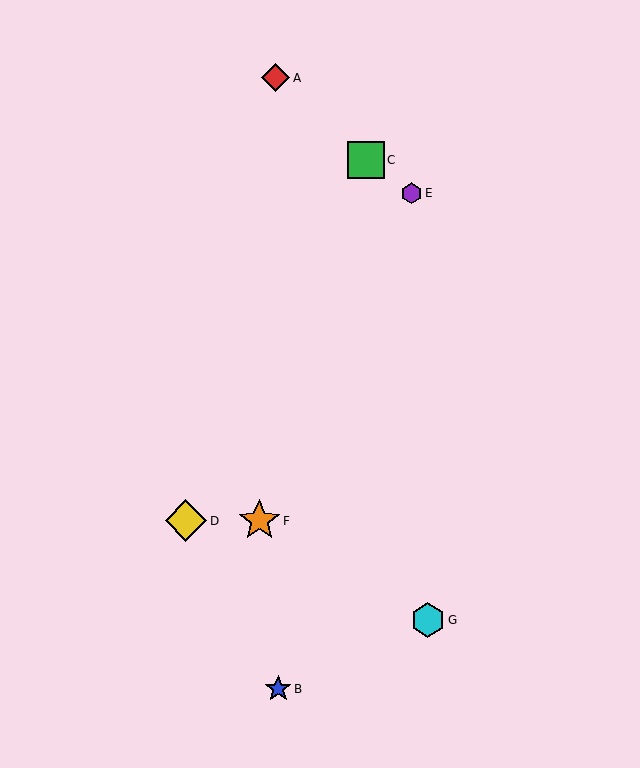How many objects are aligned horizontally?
2 objects (D, F) are aligned horizontally.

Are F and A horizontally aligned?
No, F is at y≈521 and A is at y≈78.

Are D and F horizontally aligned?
Yes, both are at y≈521.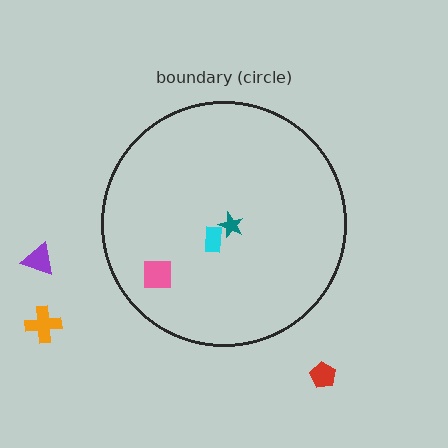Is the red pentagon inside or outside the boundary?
Outside.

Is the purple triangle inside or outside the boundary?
Outside.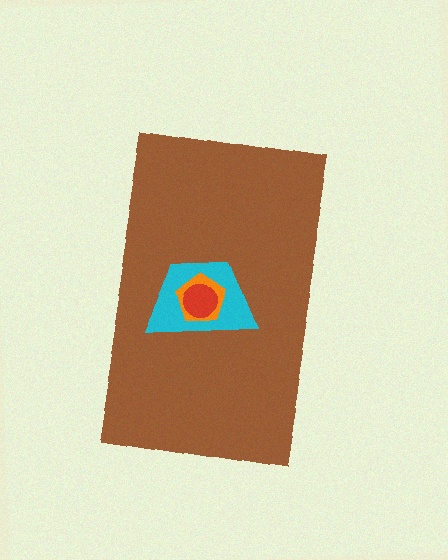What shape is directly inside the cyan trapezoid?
The orange pentagon.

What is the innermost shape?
The red circle.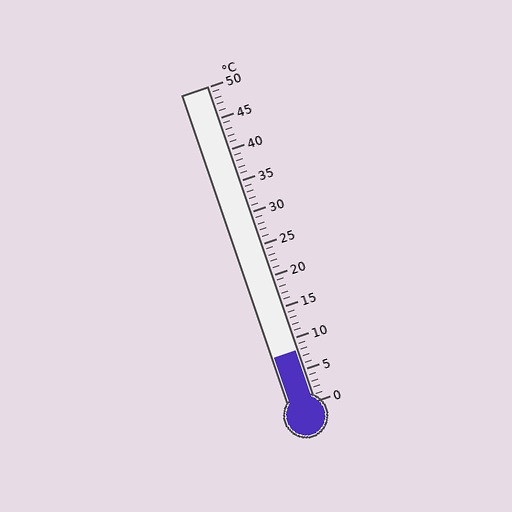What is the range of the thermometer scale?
The thermometer scale ranges from 0°C to 50°C.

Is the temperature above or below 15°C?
The temperature is below 15°C.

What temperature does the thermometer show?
The thermometer shows approximately 8°C.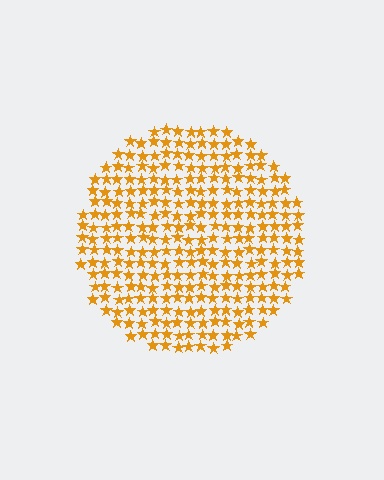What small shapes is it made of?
It is made of small stars.